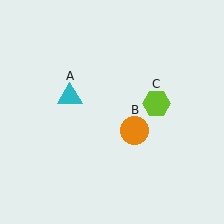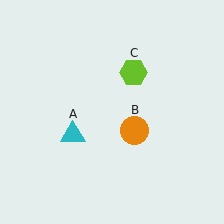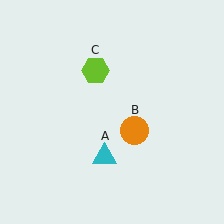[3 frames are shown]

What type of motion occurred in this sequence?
The cyan triangle (object A), lime hexagon (object C) rotated counterclockwise around the center of the scene.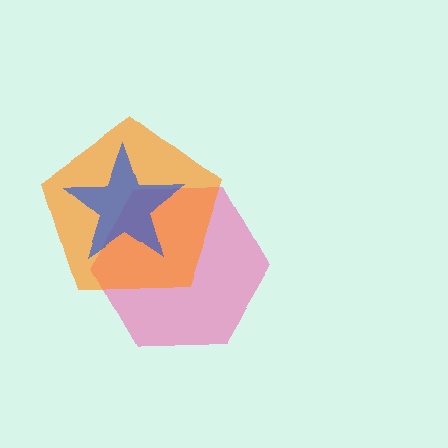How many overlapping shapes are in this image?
There are 3 overlapping shapes in the image.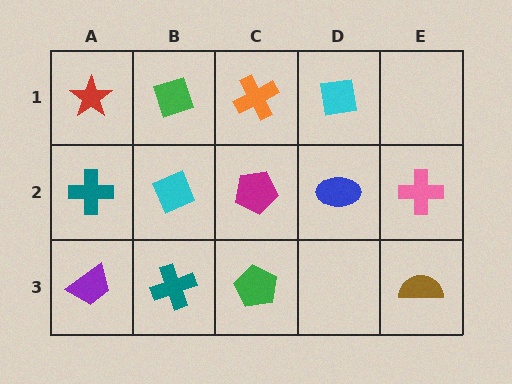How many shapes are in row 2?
5 shapes.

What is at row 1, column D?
A cyan square.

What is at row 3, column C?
A green pentagon.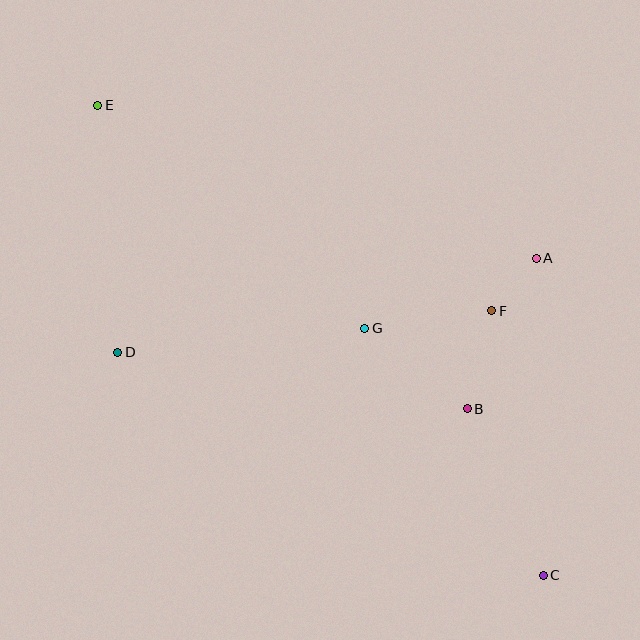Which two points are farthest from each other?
Points C and E are farthest from each other.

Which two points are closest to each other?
Points A and F are closest to each other.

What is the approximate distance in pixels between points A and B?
The distance between A and B is approximately 166 pixels.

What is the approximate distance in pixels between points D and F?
The distance between D and F is approximately 376 pixels.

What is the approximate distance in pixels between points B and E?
The distance between B and E is approximately 478 pixels.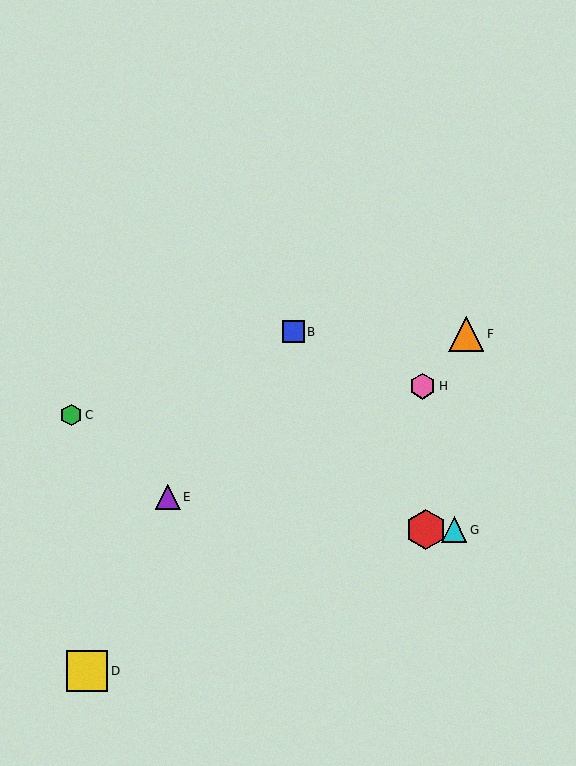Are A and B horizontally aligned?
No, A is at y≈530 and B is at y≈332.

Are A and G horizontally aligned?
Yes, both are at y≈530.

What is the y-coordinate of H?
Object H is at y≈386.